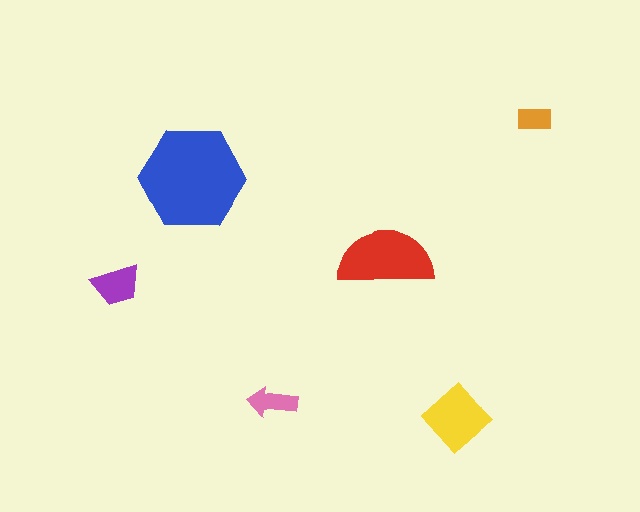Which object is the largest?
The blue hexagon.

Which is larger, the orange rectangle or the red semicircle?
The red semicircle.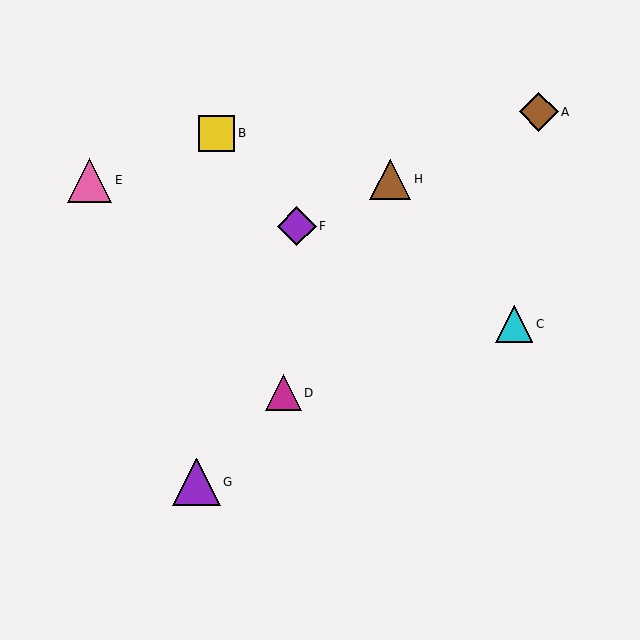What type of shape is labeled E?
Shape E is a pink triangle.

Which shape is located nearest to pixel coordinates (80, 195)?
The pink triangle (labeled E) at (90, 180) is nearest to that location.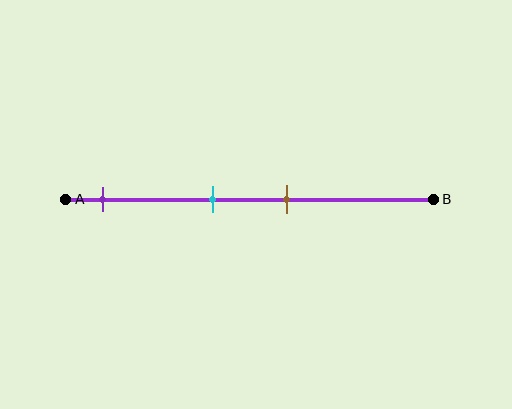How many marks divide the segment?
There are 3 marks dividing the segment.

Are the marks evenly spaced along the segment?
No, the marks are not evenly spaced.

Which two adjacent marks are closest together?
The cyan and brown marks are the closest adjacent pair.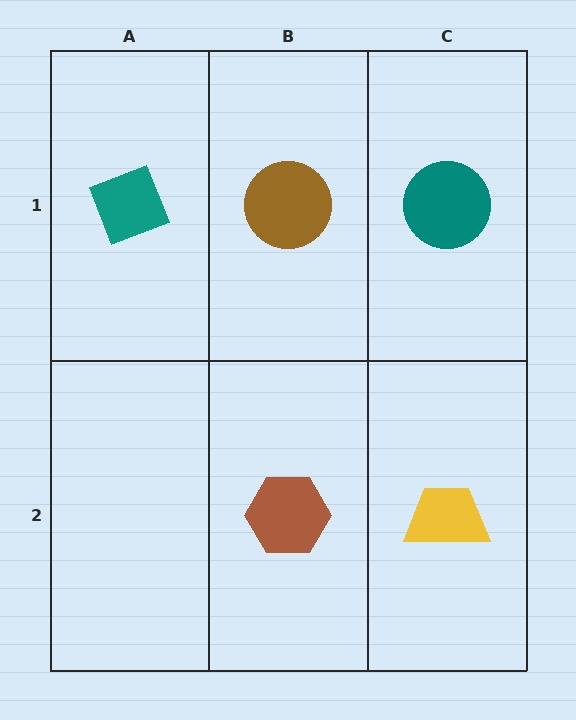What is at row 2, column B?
A brown hexagon.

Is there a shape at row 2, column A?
No, that cell is empty.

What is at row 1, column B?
A brown circle.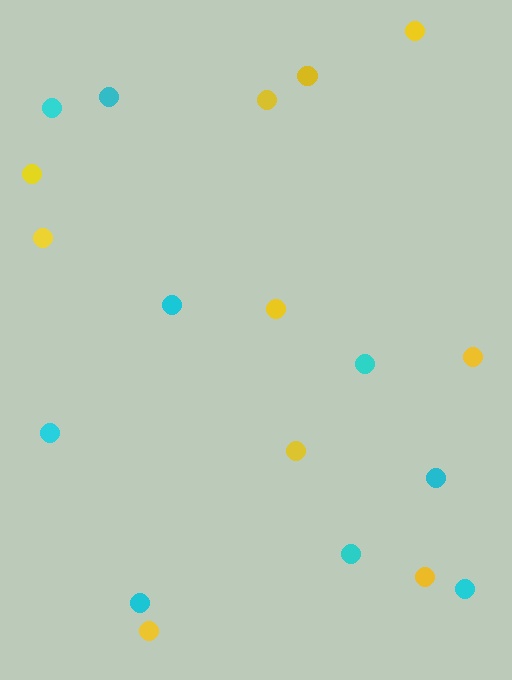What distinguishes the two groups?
There are 2 groups: one group of cyan circles (9) and one group of yellow circles (10).